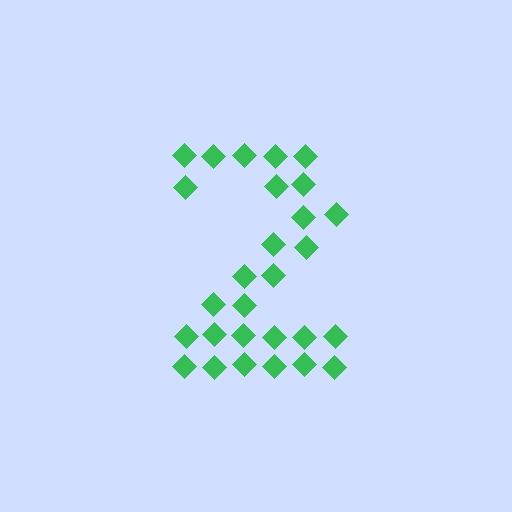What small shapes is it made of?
It is made of small diamonds.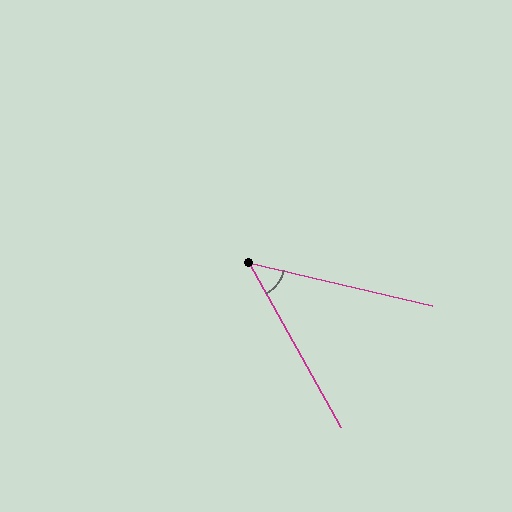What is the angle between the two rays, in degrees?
Approximately 48 degrees.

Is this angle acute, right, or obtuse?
It is acute.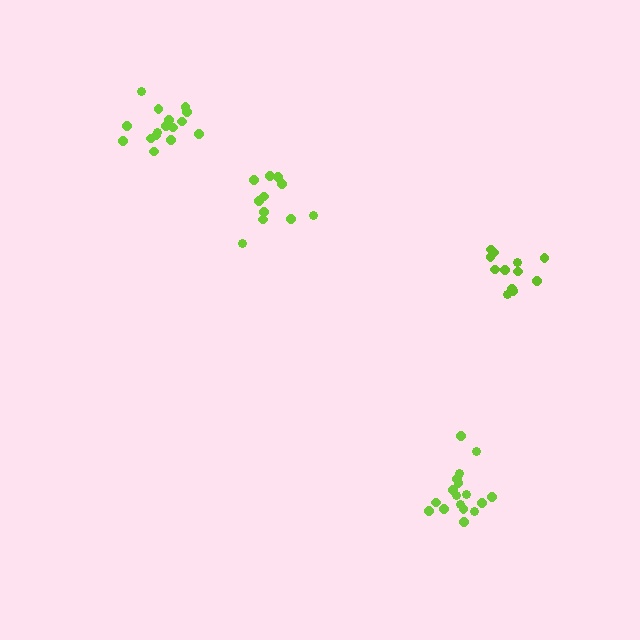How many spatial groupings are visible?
There are 4 spatial groupings.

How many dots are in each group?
Group 1: 12 dots, Group 2: 17 dots, Group 3: 17 dots, Group 4: 11 dots (57 total).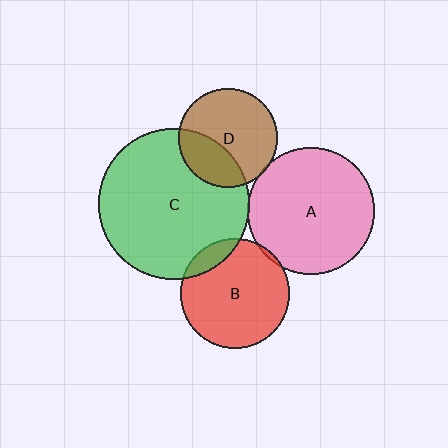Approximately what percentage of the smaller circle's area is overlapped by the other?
Approximately 30%.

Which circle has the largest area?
Circle C (green).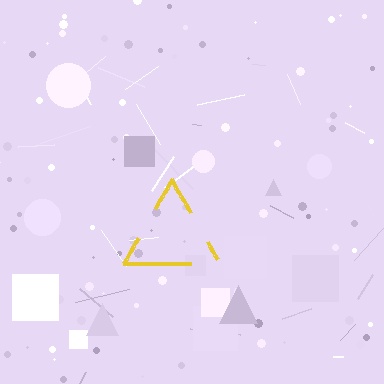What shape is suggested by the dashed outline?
The dashed outline suggests a triangle.